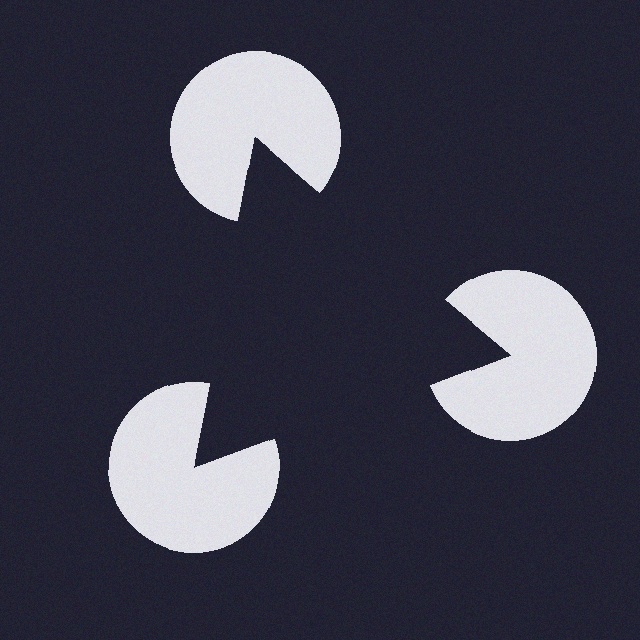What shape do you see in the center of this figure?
An illusory triangle — its edges are inferred from the aligned wedge cuts in the pac-man discs, not physically drawn.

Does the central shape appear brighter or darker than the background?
It typically appears slightly darker than the background, even though no actual brightness change is drawn.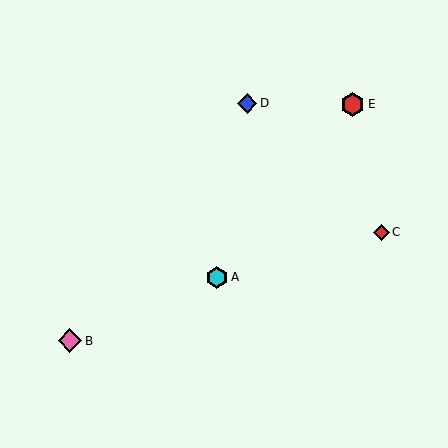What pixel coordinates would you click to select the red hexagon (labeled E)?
Click at (353, 104) to select the red hexagon E.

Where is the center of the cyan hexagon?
The center of the cyan hexagon is at (217, 277).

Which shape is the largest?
The red hexagon (labeled E) is the largest.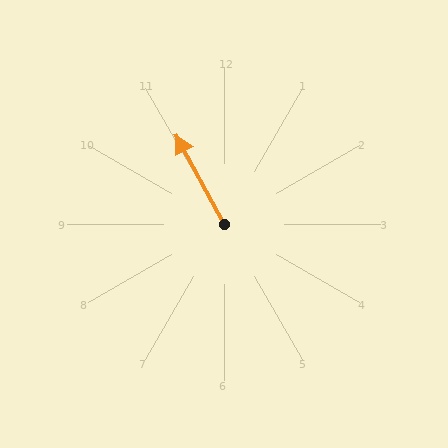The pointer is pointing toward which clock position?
Roughly 11 o'clock.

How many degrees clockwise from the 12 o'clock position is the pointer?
Approximately 332 degrees.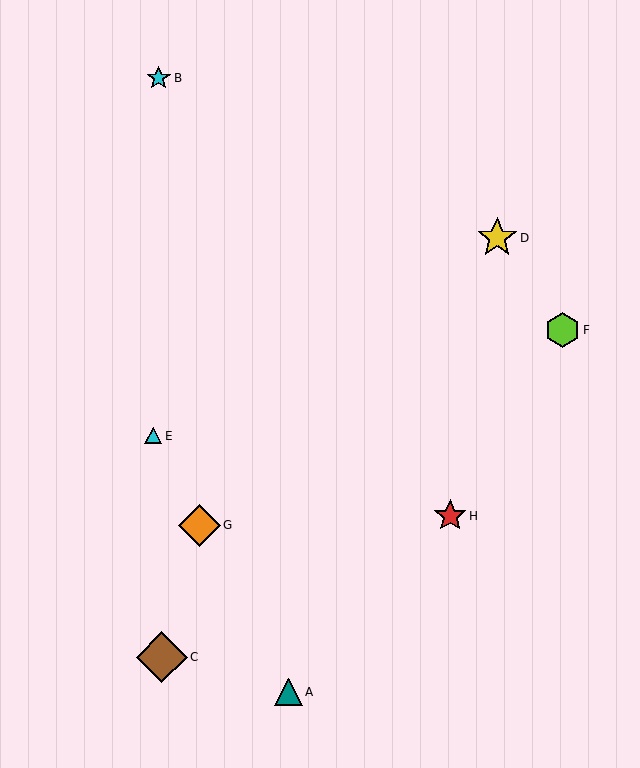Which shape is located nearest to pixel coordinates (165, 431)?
The cyan triangle (labeled E) at (153, 436) is nearest to that location.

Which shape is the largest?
The brown diamond (labeled C) is the largest.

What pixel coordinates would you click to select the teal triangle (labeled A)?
Click at (289, 692) to select the teal triangle A.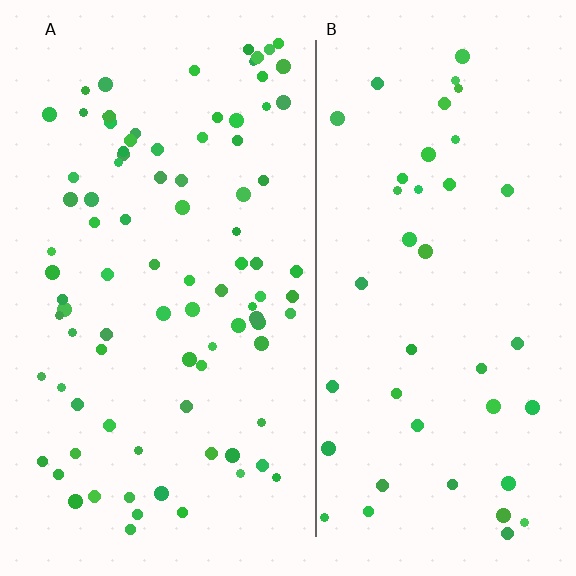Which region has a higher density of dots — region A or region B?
A (the left).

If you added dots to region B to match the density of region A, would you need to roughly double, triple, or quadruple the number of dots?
Approximately double.